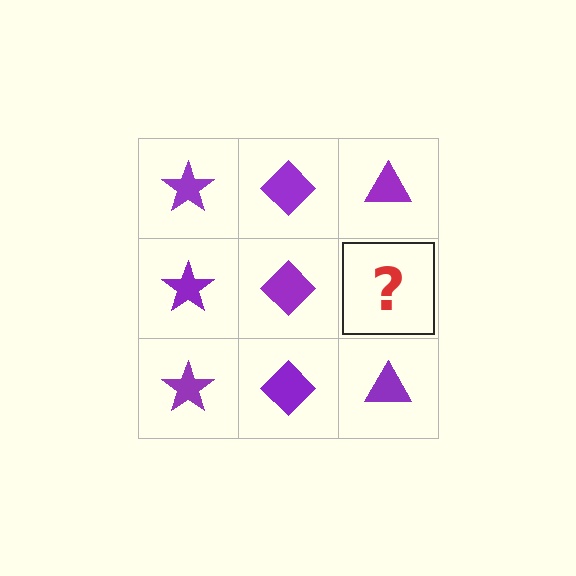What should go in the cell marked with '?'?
The missing cell should contain a purple triangle.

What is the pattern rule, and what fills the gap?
The rule is that each column has a consistent shape. The gap should be filled with a purple triangle.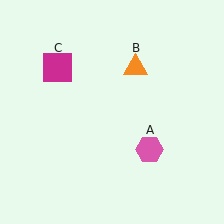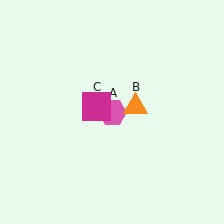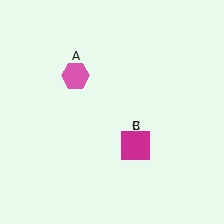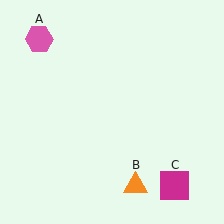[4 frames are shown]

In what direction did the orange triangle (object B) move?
The orange triangle (object B) moved down.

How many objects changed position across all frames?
3 objects changed position: pink hexagon (object A), orange triangle (object B), magenta square (object C).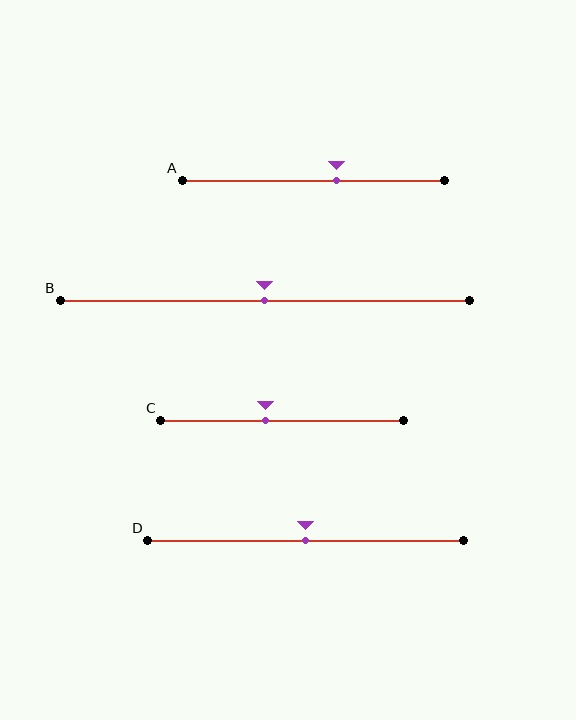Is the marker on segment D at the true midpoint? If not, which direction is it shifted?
Yes, the marker on segment D is at the true midpoint.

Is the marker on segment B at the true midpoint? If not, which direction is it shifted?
Yes, the marker on segment B is at the true midpoint.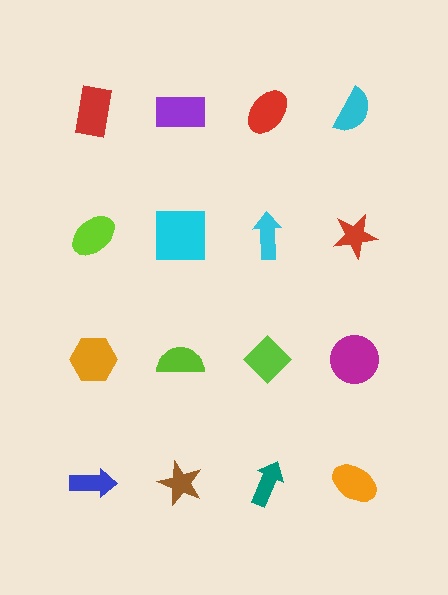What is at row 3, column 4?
A magenta circle.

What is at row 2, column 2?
A cyan square.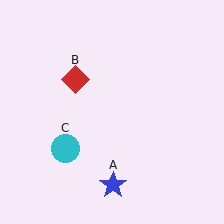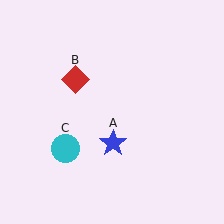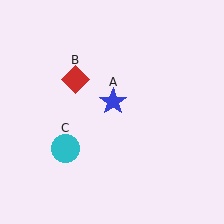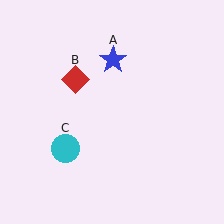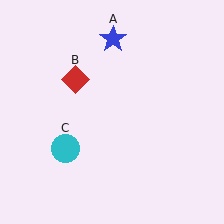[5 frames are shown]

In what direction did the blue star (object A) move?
The blue star (object A) moved up.